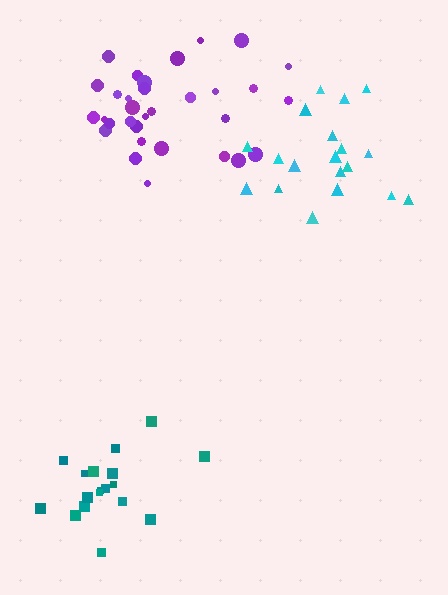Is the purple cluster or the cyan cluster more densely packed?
Purple.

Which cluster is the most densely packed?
Teal.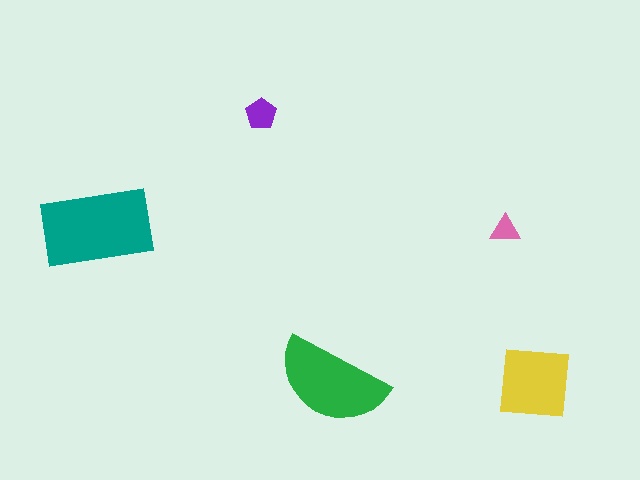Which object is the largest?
The teal rectangle.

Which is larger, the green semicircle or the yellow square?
The green semicircle.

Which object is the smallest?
The pink triangle.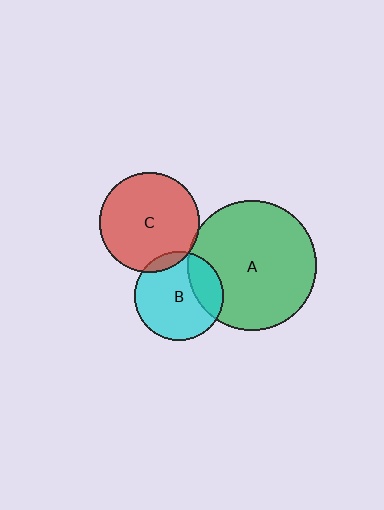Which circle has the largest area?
Circle A (green).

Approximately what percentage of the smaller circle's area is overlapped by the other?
Approximately 5%.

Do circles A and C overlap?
Yes.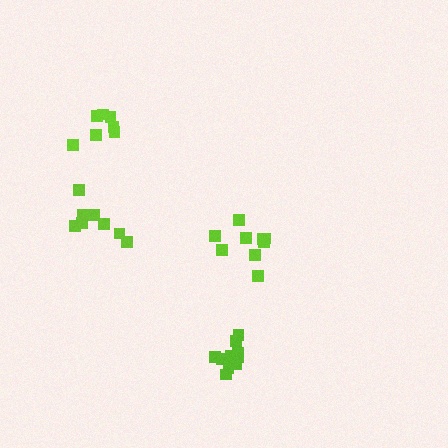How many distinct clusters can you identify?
There are 4 distinct clusters.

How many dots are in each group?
Group 1: 12 dots, Group 2: 8 dots, Group 3: 9 dots, Group 4: 7 dots (36 total).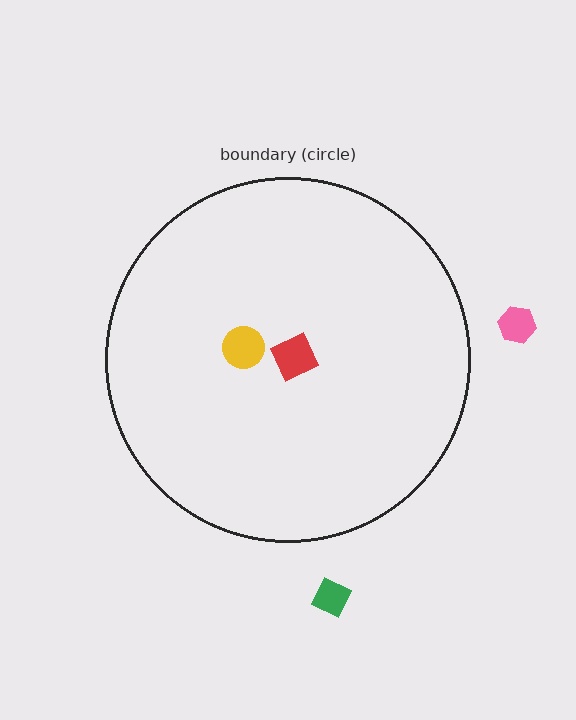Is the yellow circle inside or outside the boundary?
Inside.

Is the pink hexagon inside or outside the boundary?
Outside.